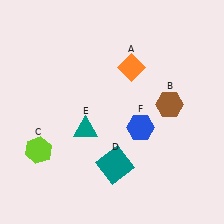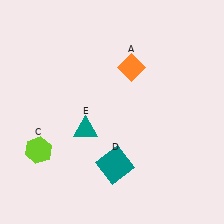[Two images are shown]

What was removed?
The brown hexagon (B), the blue hexagon (F) were removed in Image 2.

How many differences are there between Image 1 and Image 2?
There are 2 differences between the two images.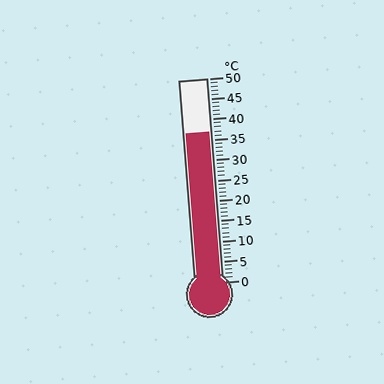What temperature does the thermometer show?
The thermometer shows approximately 37°C.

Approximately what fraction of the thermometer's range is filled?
The thermometer is filled to approximately 75% of its range.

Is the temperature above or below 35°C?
The temperature is above 35°C.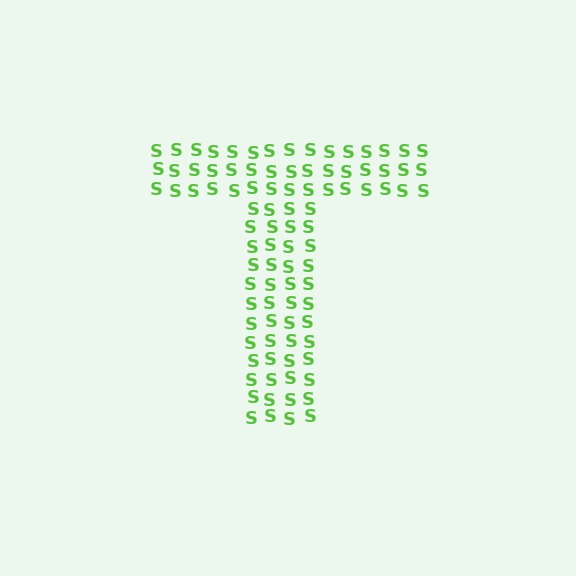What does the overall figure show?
The overall figure shows the letter T.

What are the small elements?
The small elements are letter S's.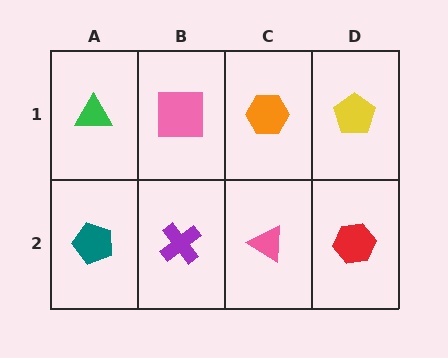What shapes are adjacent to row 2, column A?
A green triangle (row 1, column A), a purple cross (row 2, column B).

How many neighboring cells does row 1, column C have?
3.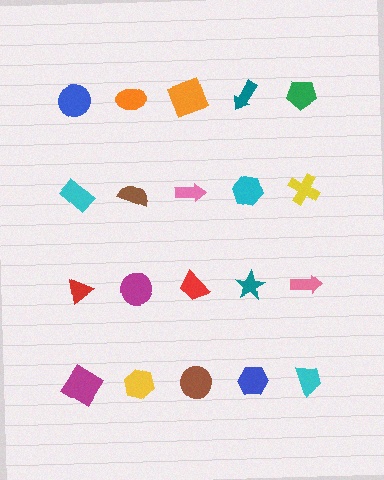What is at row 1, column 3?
An orange square.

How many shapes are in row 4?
5 shapes.